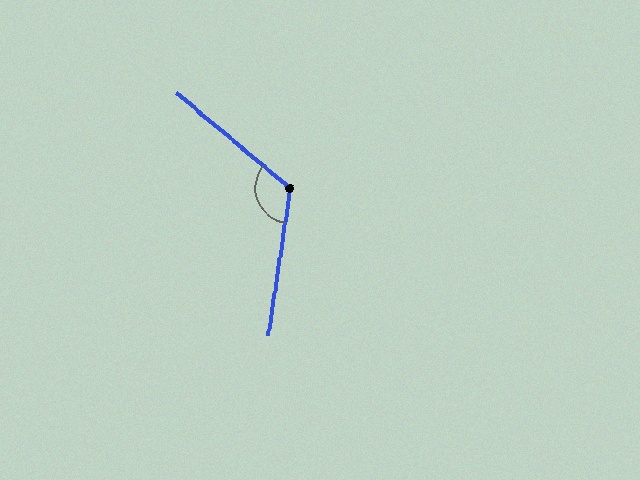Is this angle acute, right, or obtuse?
It is obtuse.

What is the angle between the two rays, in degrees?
Approximately 121 degrees.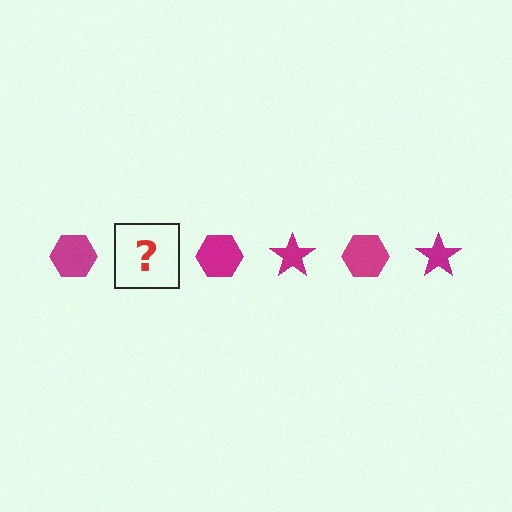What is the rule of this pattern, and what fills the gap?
The rule is that the pattern cycles through hexagon, star shapes in magenta. The gap should be filled with a magenta star.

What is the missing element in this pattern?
The missing element is a magenta star.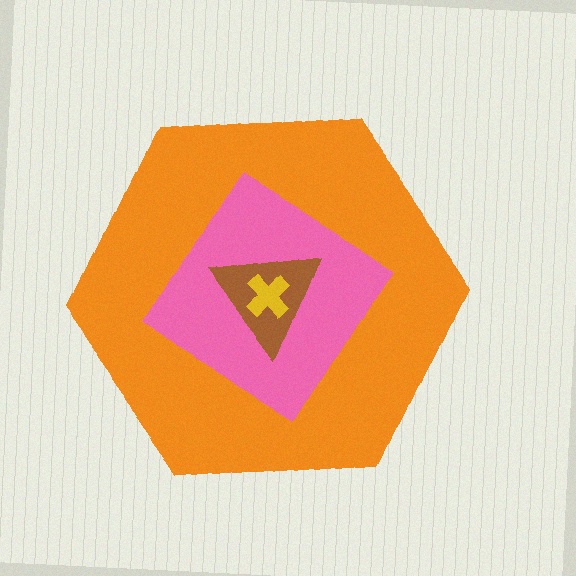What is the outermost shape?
The orange hexagon.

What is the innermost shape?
The yellow cross.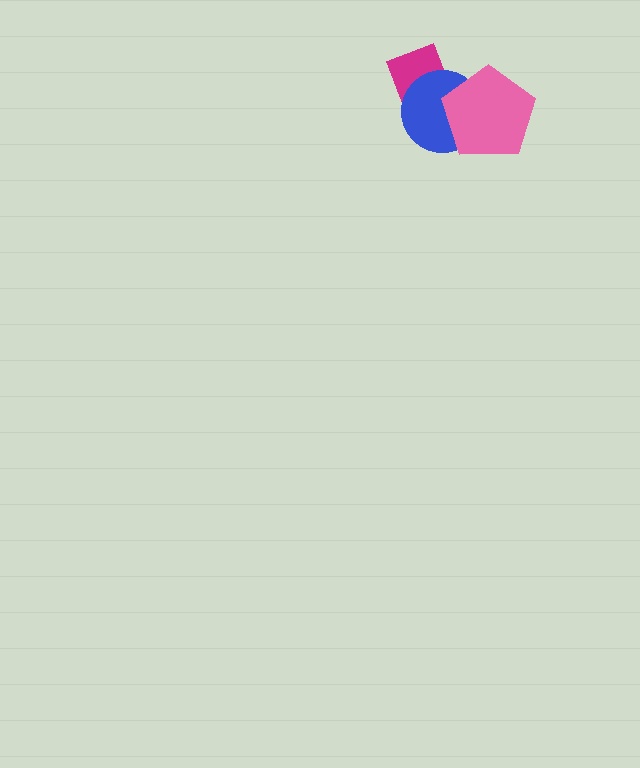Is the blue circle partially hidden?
Yes, it is partially covered by another shape.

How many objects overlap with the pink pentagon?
1 object overlaps with the pink pentagon.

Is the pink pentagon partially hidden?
No, no other shape covers it.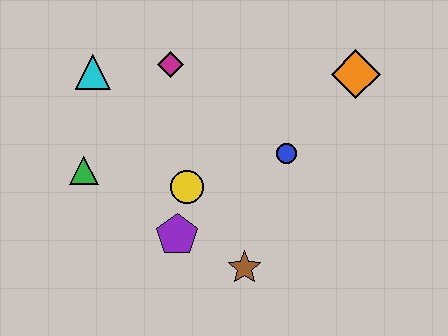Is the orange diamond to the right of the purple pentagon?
Yes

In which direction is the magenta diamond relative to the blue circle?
The magenta diamond is to the left of the blue circle.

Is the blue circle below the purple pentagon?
No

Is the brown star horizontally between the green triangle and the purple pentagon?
No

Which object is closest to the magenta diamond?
The cyan triangle is closest to the magenta diamond.